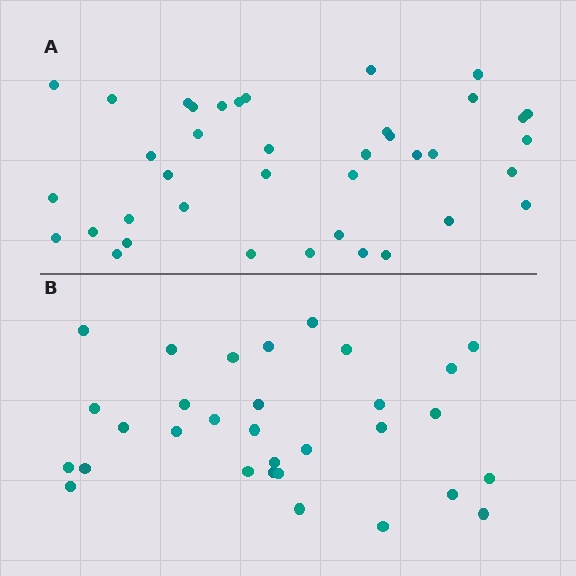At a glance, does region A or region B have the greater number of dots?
Region A (the top region) has more dots.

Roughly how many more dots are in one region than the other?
Region A has roughly 8 or so more dots than region B.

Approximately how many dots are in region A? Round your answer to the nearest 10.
About 40 dots. (The exact count is 39, which rounds to 40.)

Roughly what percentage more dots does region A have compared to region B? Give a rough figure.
About 25% more.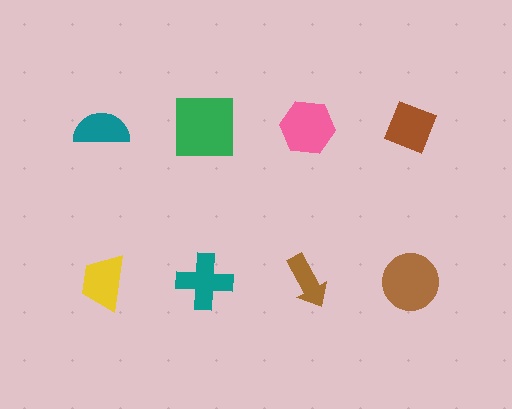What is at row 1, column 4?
A brown diamond.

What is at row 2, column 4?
A brown circle.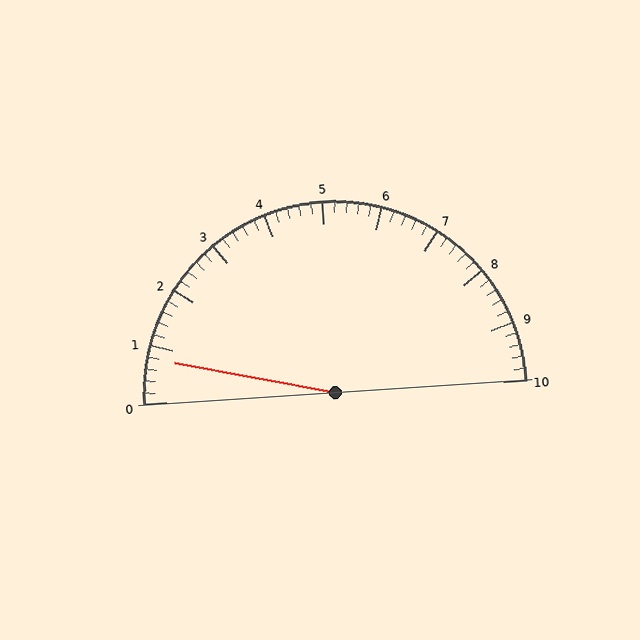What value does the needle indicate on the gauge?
The needle indicates approximately 0.8.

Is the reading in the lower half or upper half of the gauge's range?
The reading is in the lower half of the range (0 to 10).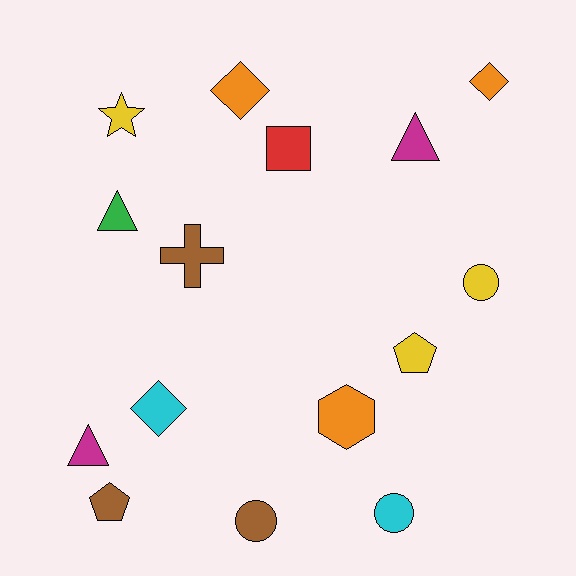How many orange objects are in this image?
There are 3 orange objects.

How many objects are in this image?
There are 15 objects.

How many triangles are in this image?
There are 3 triangles.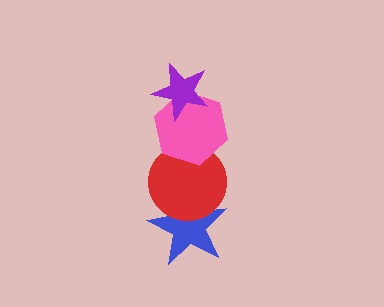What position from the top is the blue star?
The blue star is 4th from the top.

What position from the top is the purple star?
The purple star is 1st from the top.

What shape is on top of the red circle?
The pink hexagon is on top of the red circle.